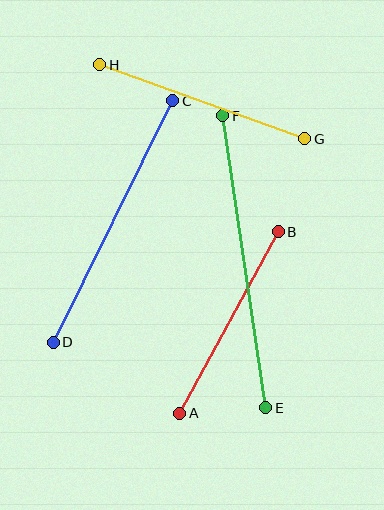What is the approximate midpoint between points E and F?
The midpoint is at approximately (244, 262) pixels.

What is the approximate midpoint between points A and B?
The midpoint is at approximately (229, 323) pixels.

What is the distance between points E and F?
The distance is approximately 295 pixels.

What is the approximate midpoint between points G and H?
The midpoint is at approximately (202, 102) pixels.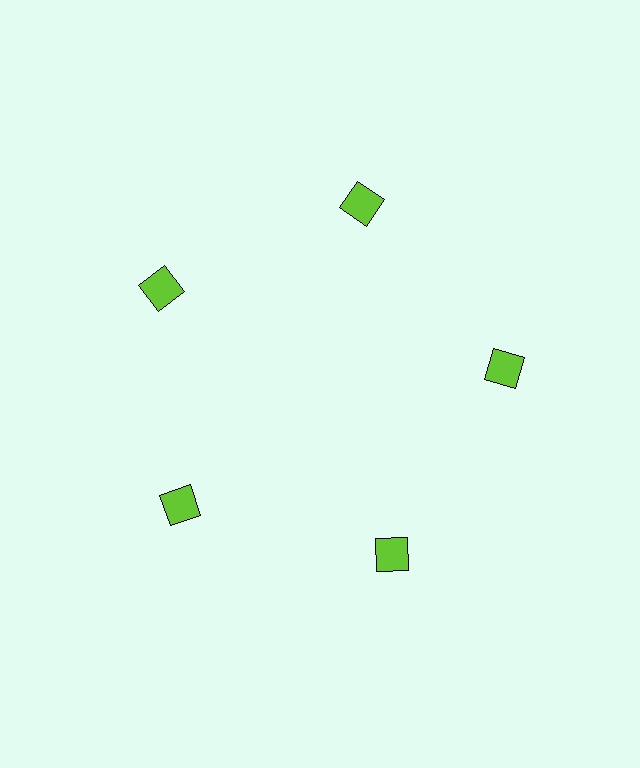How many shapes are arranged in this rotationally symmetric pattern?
There are 5 shapes, arranged in 5 groups of 1.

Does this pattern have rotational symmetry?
Yes, this pattern has 5-fold rotational symmetry. It looks the same after rotating 72 degrees around the center.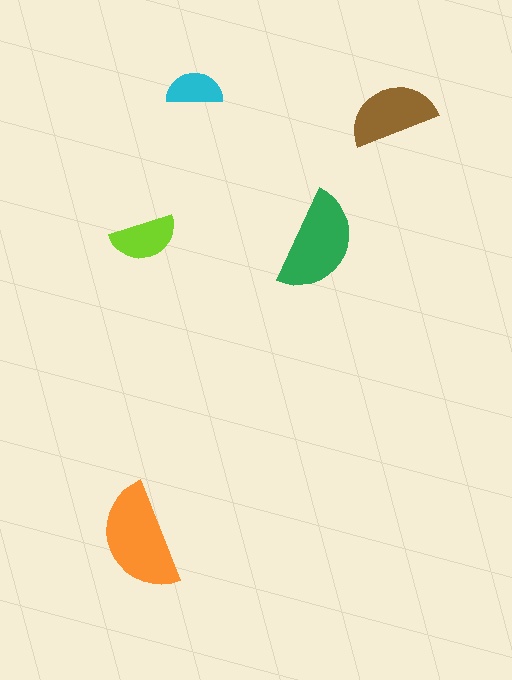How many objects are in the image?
There are 5 objects in the image.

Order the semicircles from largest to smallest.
the orange one, the green one, the brown one, the lime one, the cyan one.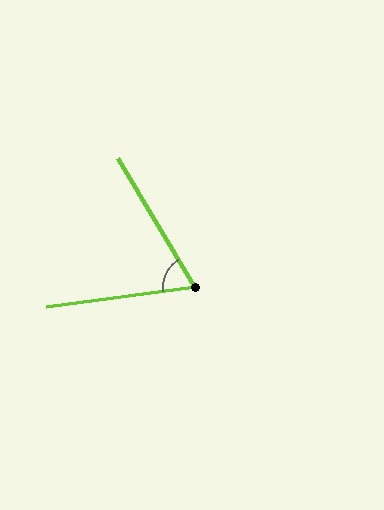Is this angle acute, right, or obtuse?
It is acute.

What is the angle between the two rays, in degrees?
Approximately 66 degrees.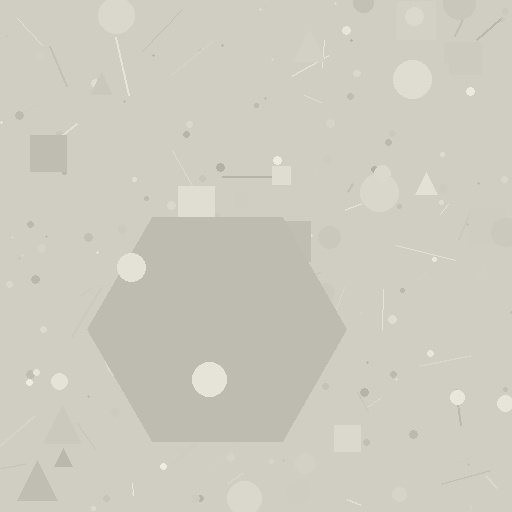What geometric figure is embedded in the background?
A hexagon is embedded in the background.